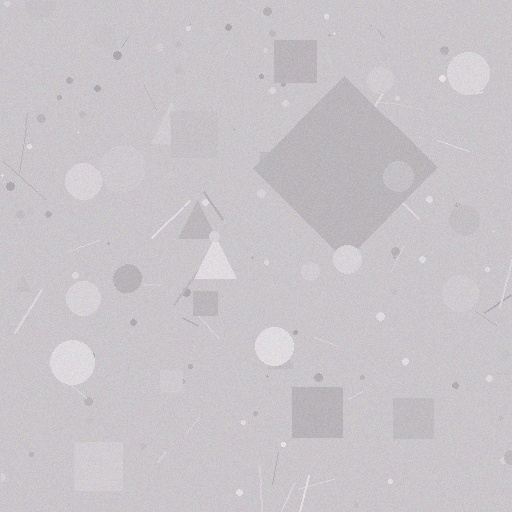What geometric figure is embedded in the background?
A diamond is embedded in the background.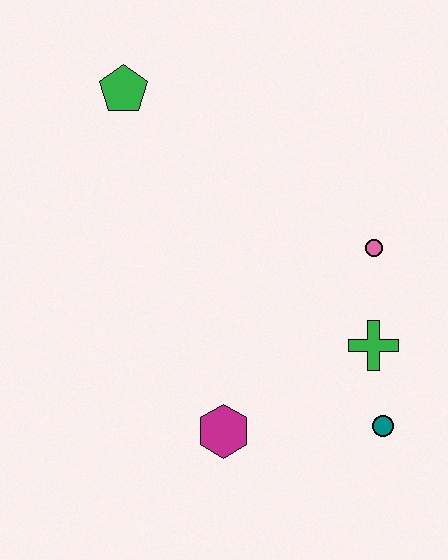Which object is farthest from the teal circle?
The green pentagon is farthest from the teal circle.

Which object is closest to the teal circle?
The green cross is closest to the teal circle.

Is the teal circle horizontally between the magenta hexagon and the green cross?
No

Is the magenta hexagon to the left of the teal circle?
Yes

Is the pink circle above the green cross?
Yes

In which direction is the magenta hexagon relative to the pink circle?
The magenta hexagon is below the pink circle.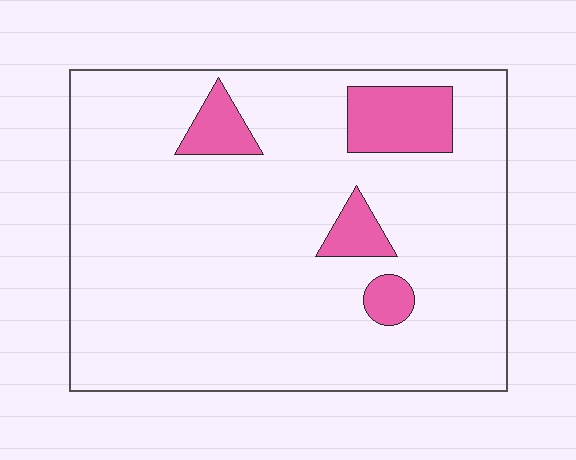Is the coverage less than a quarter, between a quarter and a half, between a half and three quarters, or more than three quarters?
Less than a quarter.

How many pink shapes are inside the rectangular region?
4.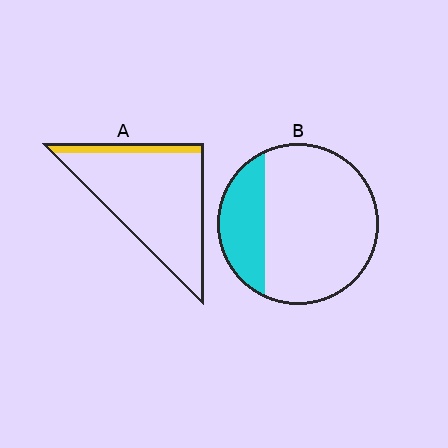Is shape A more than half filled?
No.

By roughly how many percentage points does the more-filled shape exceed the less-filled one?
By roughly 15 percentage points (B over A).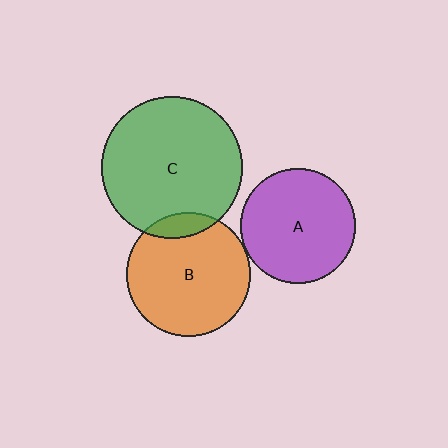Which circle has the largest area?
Circle C (green).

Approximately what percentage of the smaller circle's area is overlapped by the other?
Approximately 10%.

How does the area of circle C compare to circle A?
Approximately 1.5 times.